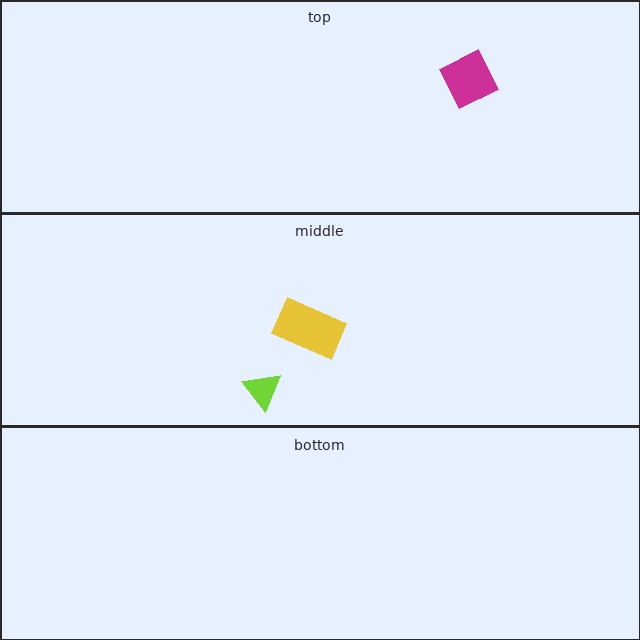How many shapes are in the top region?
1.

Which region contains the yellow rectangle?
The middle region.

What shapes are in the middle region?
The yellow rectangle, the lime triangle.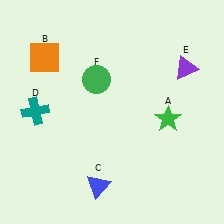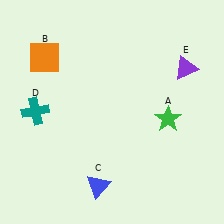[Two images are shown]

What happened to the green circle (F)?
The green circle (F) was removed in Image 2. It was in the top-left area of Image 1.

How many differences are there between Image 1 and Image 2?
There is 1 difference between the two images.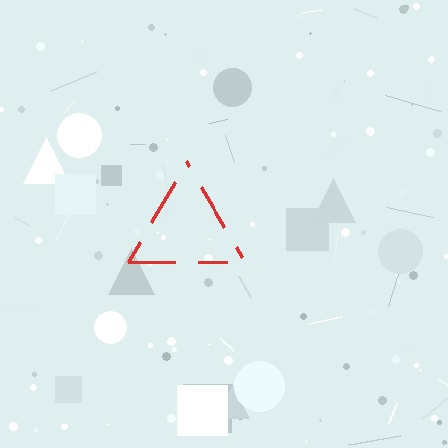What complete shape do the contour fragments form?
The contour fragments form a triangle.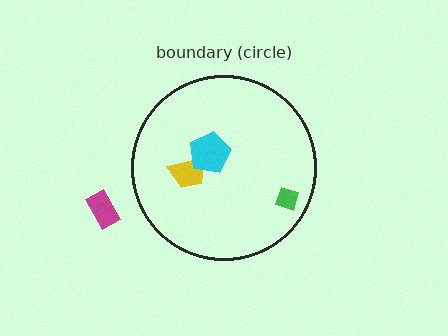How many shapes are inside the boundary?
3 inside, 1 outside.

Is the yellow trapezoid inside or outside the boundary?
Inside.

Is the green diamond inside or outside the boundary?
Inside.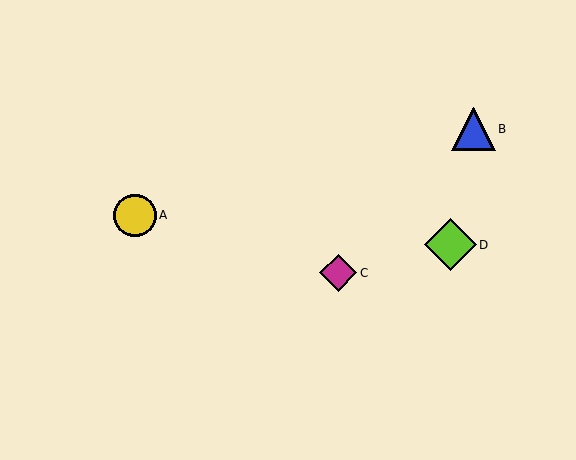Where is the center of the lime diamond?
The center of the lime diamond is at (450, 245).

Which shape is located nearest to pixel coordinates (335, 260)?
The magenta diamond (labeled C) at (338, 273) is nearest to that location.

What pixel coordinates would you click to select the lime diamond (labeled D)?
Click at (450, 245) to select the lime diamond D.